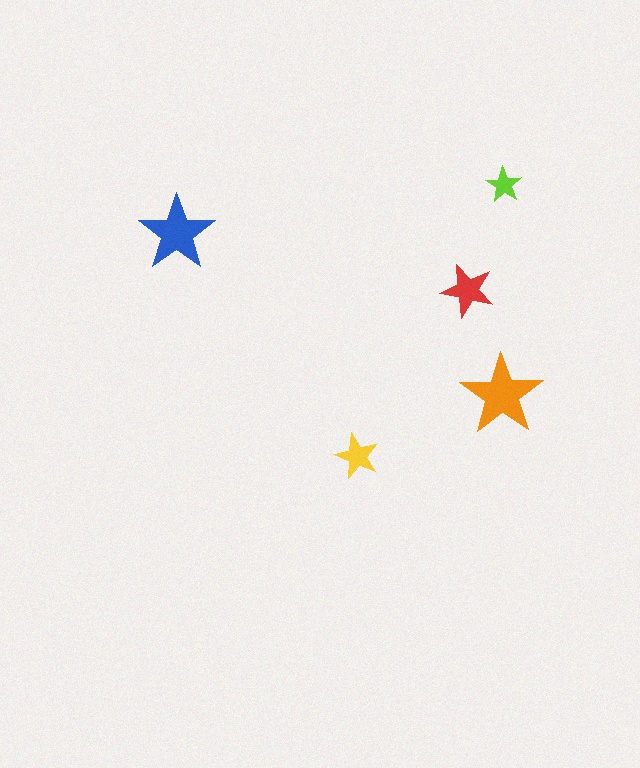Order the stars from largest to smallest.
the orange one, the blue one, the red one, the yellow one, the lime one.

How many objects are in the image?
There are 5 objects in the image.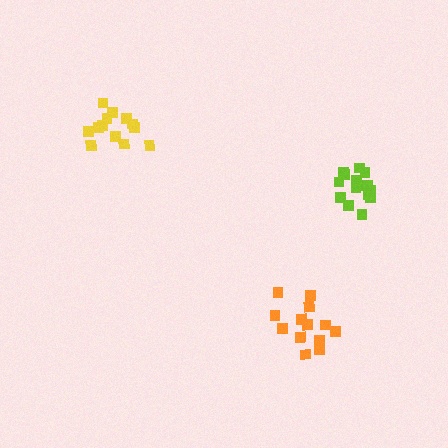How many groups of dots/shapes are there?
There are 3 groups.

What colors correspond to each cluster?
The clusters are colored: orange, lime, yellow.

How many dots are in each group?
Group 1: 13 dots, Group 2: 15 dots, Group 3: 13 dots (41 total).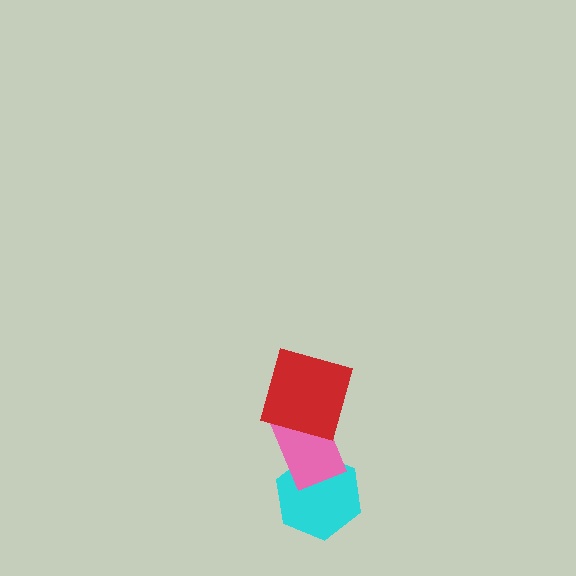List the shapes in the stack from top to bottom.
From top to bottom: the red square, the pink rectangle, the cyan hexagon.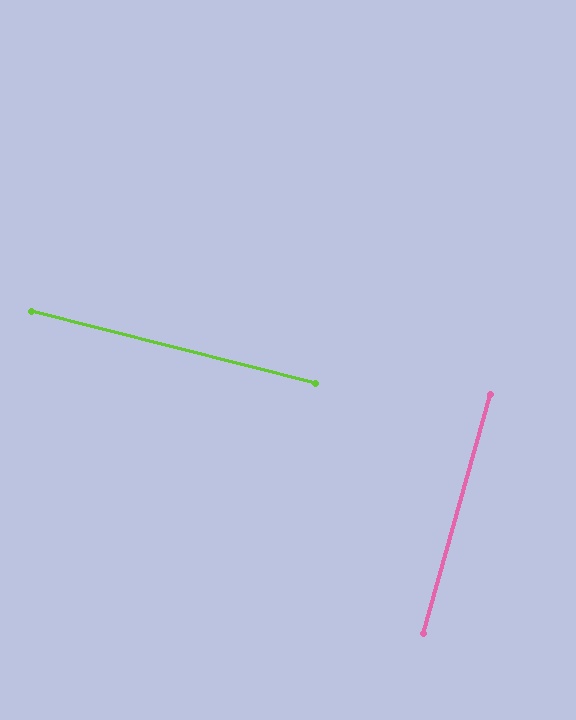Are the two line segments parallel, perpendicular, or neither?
Perpendicular — they meet at approximately 88°.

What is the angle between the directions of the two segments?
Approximately 88 degrees.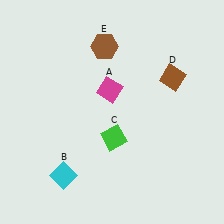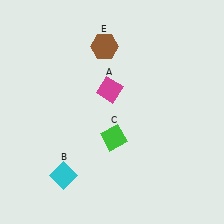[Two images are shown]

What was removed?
The brown diamond (D) was removed in Image 2.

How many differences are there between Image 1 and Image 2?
There is 1 difference between the two images.